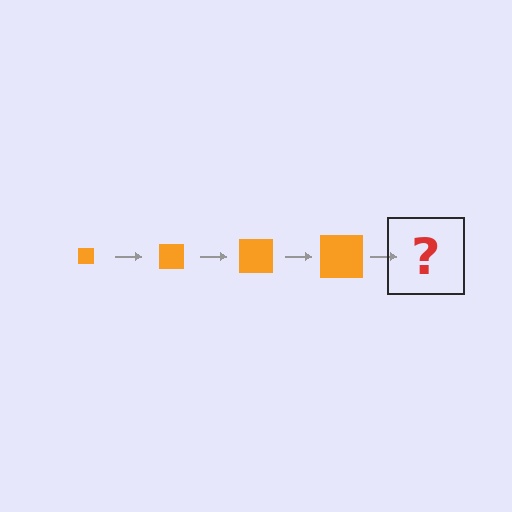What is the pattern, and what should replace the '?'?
The pattern is that the square gets progressively larger each step. The '?' should be an orange square, larger than the previous one.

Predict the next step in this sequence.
The next step is an orange square, larger than the previous one.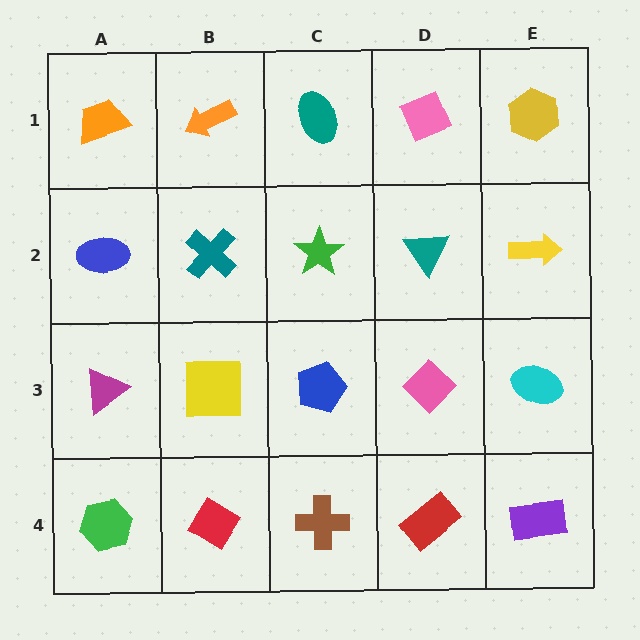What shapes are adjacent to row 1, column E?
A yellow arrow (row 2, column E), a pink diamond (row 1, column D).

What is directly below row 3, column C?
A brown cross.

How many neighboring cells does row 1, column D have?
3.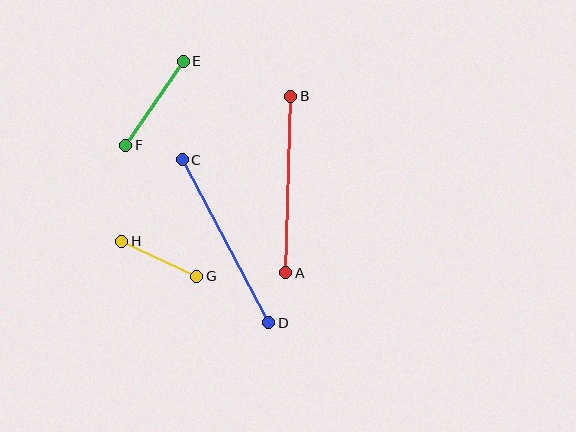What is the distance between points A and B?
The distance is approximately 177 pixels.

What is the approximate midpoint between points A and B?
The midpoint is at approximately (288, 185) pixels.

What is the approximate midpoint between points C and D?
The midpoint is at approximately (226, 241) pixels.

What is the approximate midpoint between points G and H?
The midpoint is at approximately (159, 259) pixels.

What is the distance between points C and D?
The distance is approximately 185 pixels.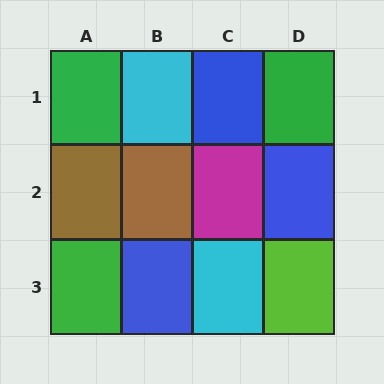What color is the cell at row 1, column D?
Green.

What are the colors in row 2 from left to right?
Brown, brown, magenta, blue.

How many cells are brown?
2 cells are brown.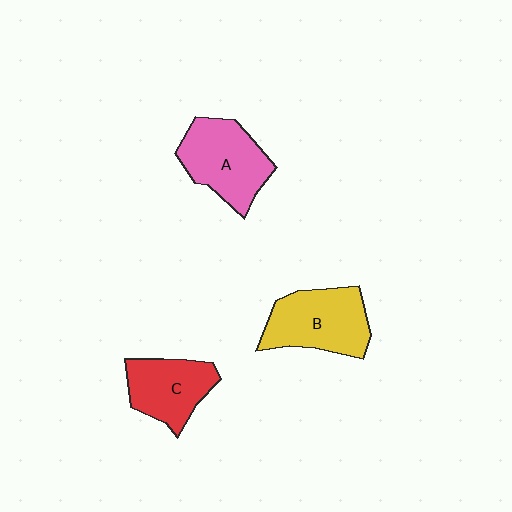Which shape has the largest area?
Shape B (yellow).